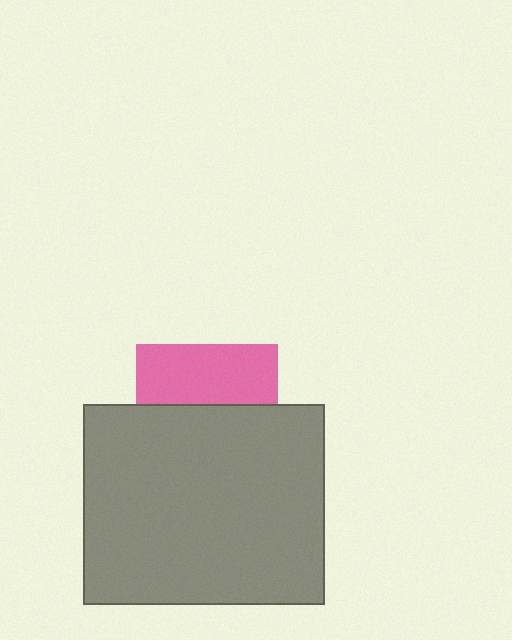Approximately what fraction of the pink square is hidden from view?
Roughly 58% of the pink square is hidden behind the gray rectangle.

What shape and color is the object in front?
The object in front is a gray rectangle.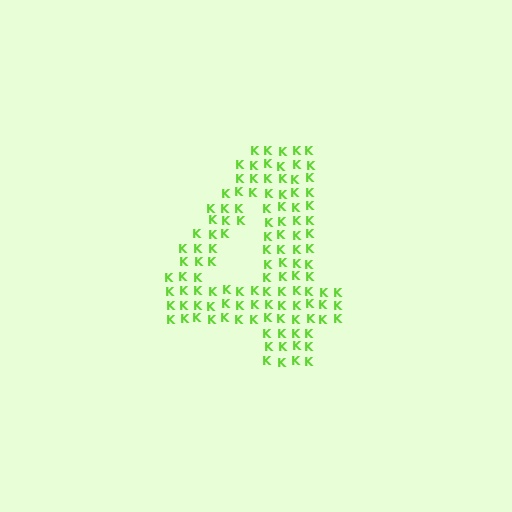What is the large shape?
The large shape is the digit 4.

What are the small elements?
The small elements are letter K's.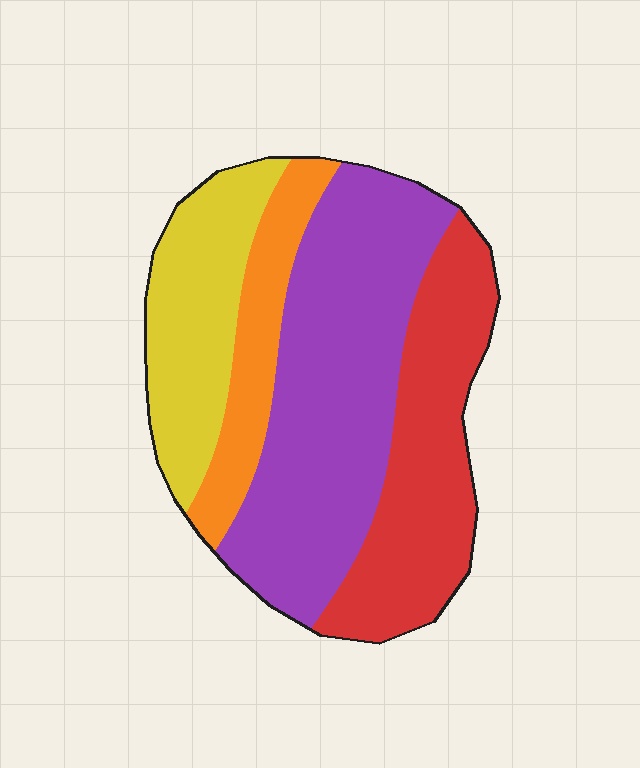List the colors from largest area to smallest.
From largest to smallest: purple, red, yellow, orange.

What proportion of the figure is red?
Red covers about 25% of the figure.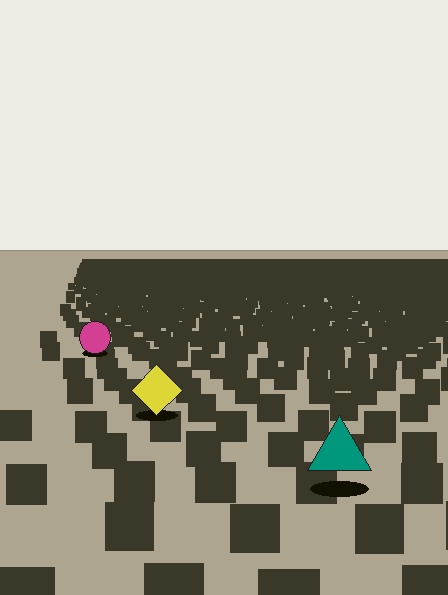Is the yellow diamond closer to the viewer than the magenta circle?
Yes. The yellow diamond is closer — you can tell from the texture gradient: the ground texture is coarser near it.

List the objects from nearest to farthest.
From nearest to farthest: the teal triangle, the yellow diamond, the magenta circle.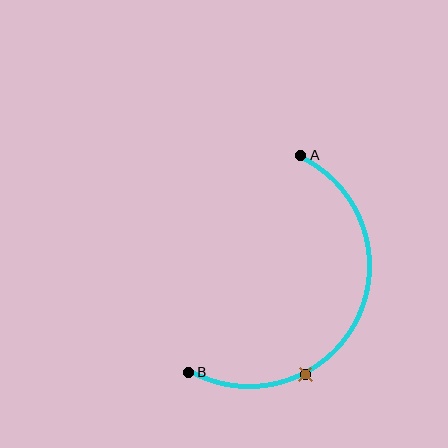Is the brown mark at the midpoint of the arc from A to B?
No. The brown mark lies on the arc but is closer to endpoint B. The arc midpoint would be at the point on the curve equidistant along the arc from both A and B.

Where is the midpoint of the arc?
The arc midpoint is the point on the curve farthest from the straight line joining A and B. It sits to the right of that line.